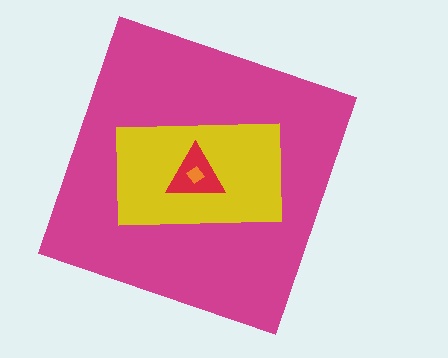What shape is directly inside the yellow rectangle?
The red triangle.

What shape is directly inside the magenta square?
The yellow rectangle.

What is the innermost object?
The orange diamond.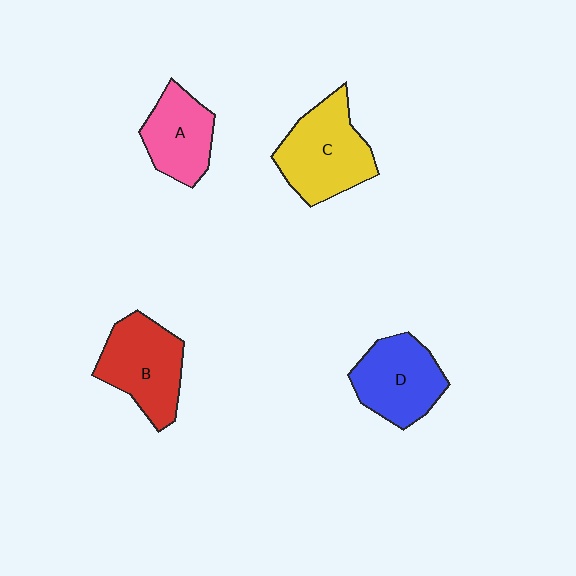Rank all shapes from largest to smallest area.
From largest to smallest: C (yellow), B (red), D (blue), A (pink).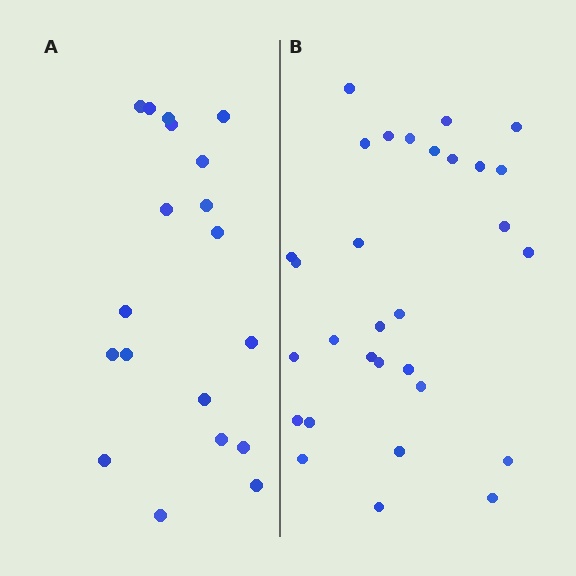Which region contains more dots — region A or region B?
Region B (the right region) has more dots.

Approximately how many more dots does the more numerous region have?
Region B has roughly 12 or so more dots than region A.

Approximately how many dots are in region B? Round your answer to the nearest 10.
About 30 dots.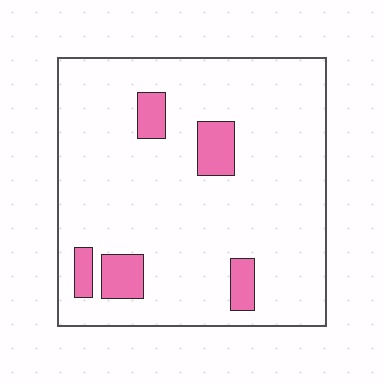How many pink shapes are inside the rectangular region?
5.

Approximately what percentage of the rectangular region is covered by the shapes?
Approximately 10%.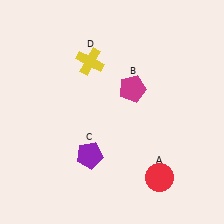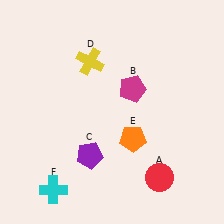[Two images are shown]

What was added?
An orange pentagon (E), a cyan cross (F) were added in Image 2.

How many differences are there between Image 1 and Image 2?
There are 2 differences between the two images.